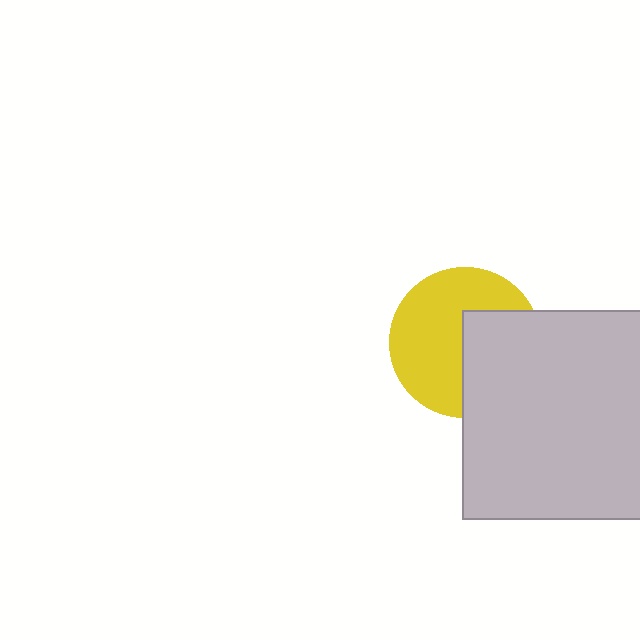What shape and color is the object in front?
The object in front is a light gray square.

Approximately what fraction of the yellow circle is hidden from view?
Roughly 41% of the yellow circle is hidden behind the light gray square.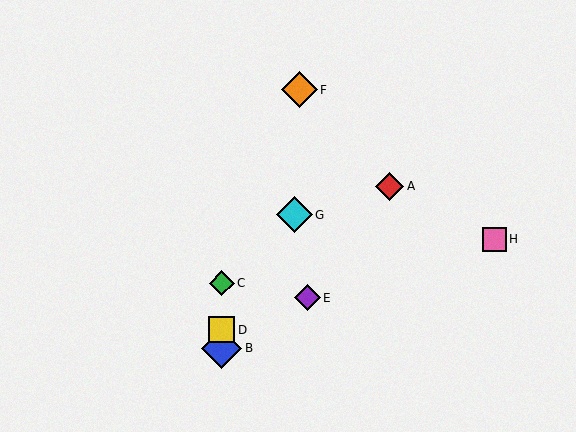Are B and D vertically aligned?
Yes, both are at x≈222.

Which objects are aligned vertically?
Objects B, C, D are aligned vertically.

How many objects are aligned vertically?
3 objects (B, C, D) are aligned vertically.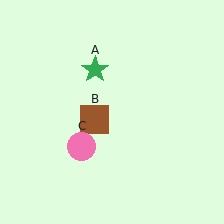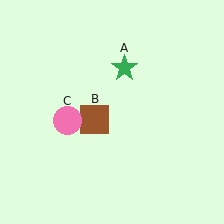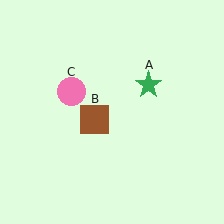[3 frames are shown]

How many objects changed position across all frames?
2 objects changed position: green star (object A), pink circle (object C).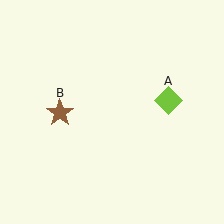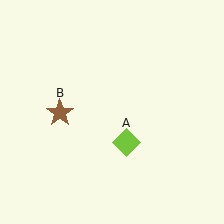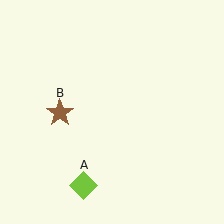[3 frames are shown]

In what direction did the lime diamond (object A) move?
The lime diamond (object A) moved down and to the left.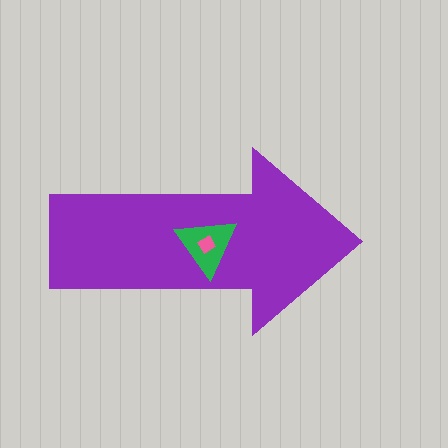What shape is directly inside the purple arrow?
The green triangle.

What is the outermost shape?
The purple arrow.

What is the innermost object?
The pink diamond.